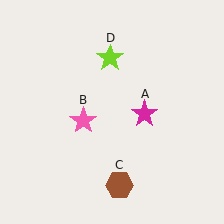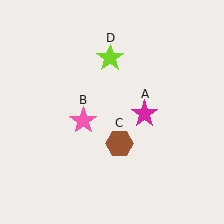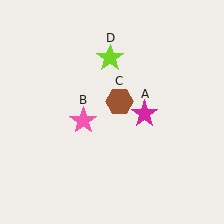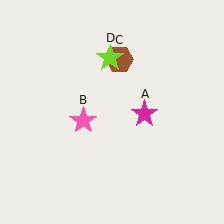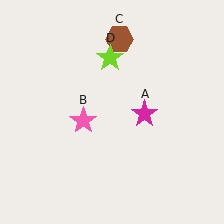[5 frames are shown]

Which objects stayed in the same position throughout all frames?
Magenta star (object A) and pink star (object B) and lime star (object D) remained stationary.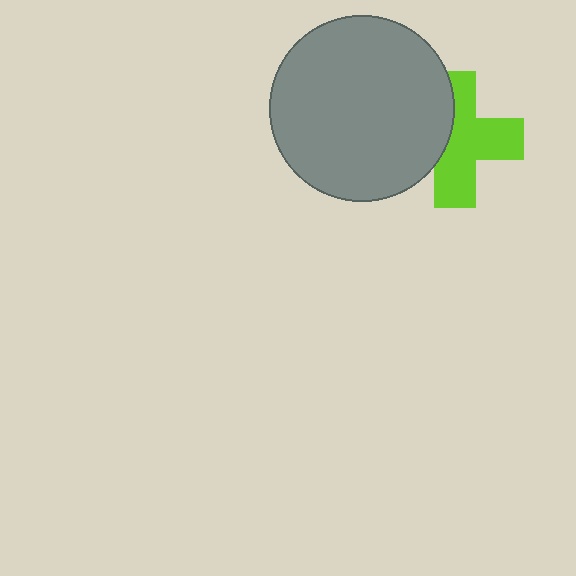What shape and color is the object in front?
The object in front is a gray circle.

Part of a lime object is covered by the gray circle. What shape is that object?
It is a cross.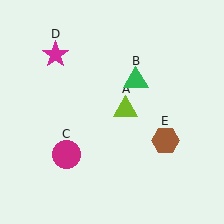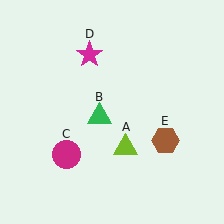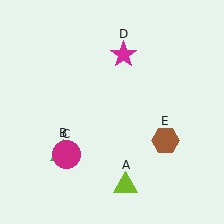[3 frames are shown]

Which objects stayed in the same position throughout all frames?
Magenta circle (object C) and brown hexagon (object E) remained stationary.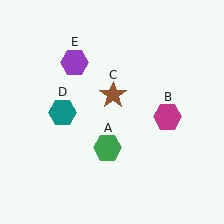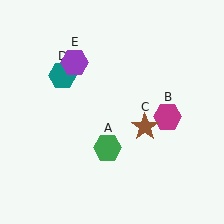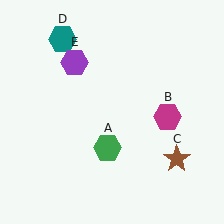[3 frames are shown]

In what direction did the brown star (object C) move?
The brown star (object C) moved down and to the right.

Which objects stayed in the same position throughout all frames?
Green hexagon (object A) and magenta hexagon (object B) and purple hexagon (object E) remained stationary.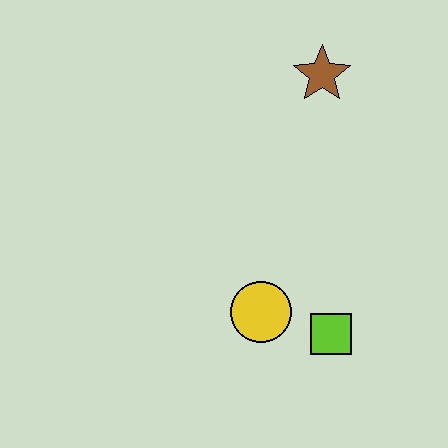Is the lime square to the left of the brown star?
No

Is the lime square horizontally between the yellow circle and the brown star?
No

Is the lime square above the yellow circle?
No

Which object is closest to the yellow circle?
The lime square is closest to the yellow circle.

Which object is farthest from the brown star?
The lime square is farthest from the brown star.